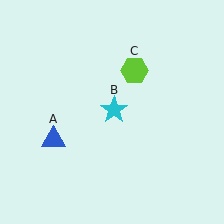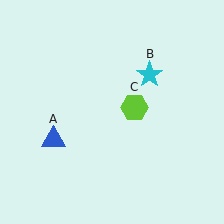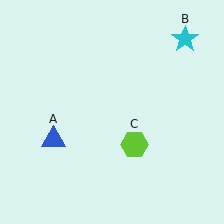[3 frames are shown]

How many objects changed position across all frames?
2 objects changed position: cyan star (object B), lime hexagon (object C).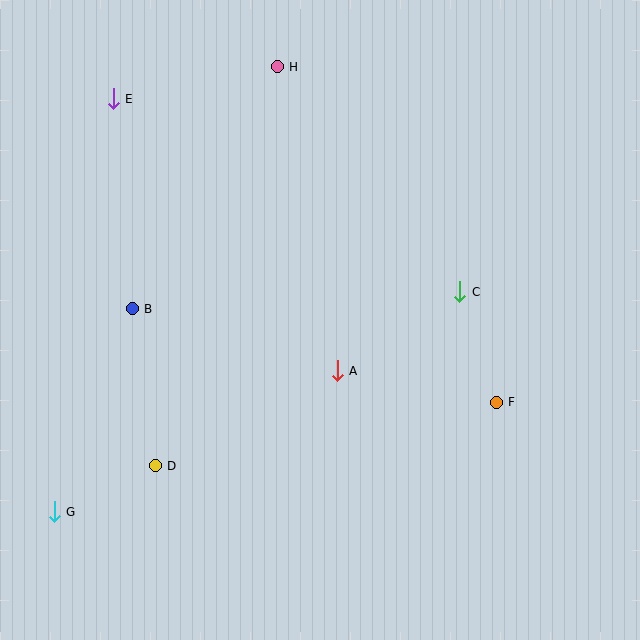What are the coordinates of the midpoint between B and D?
The midpoint between B and D is at (144, 387).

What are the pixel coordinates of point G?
Point G is at (54, 512).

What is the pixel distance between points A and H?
The distance between A and H is 310 pixels.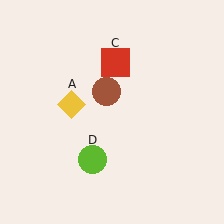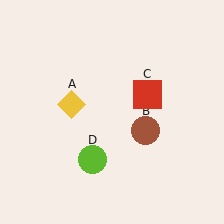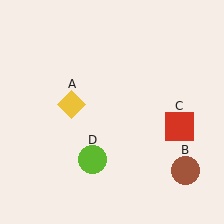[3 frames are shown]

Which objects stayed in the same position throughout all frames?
Yellow diamond (object A) and lime circle (object D) remained stationary.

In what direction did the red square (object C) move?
The red square (object C) moved down and to the right.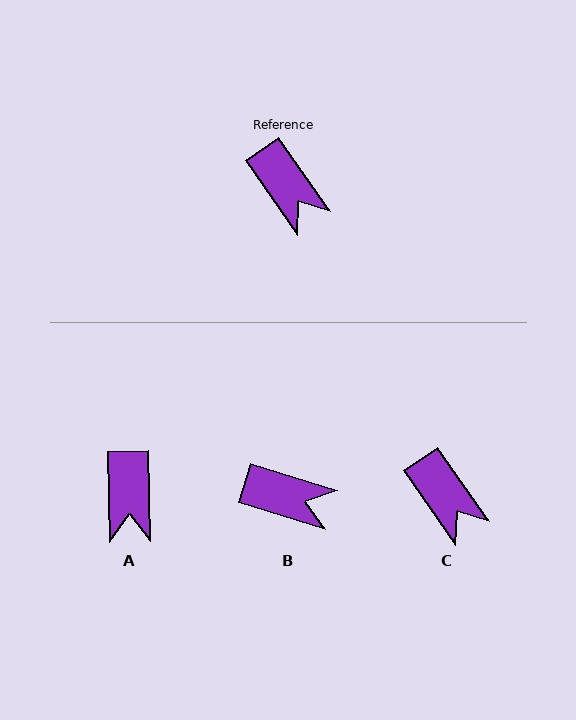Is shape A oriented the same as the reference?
No, it is off by about 34 degrees.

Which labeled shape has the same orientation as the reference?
C.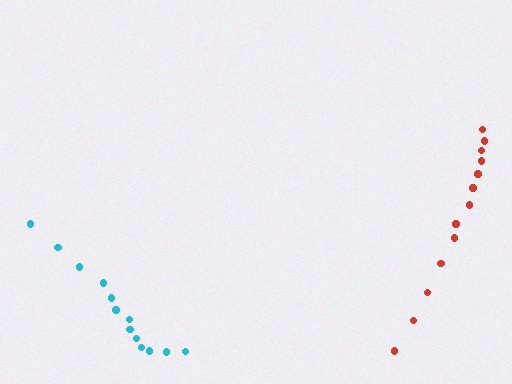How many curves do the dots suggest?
There are 2 distinct paths.